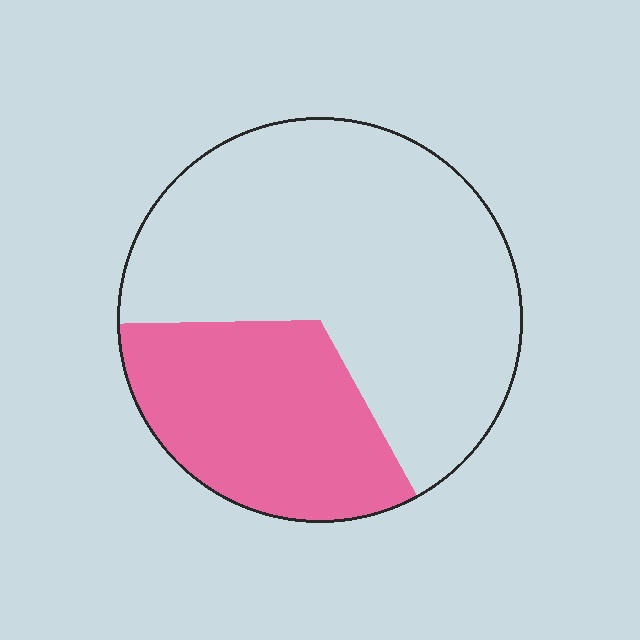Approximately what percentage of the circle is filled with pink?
Approximately 35%.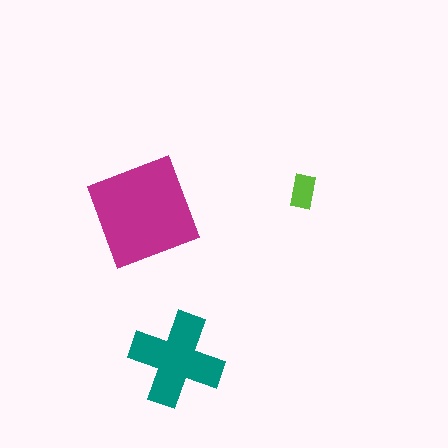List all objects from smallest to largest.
The lime rectangle, the teal cross, the magenta diamond.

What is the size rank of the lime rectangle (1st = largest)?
3rd.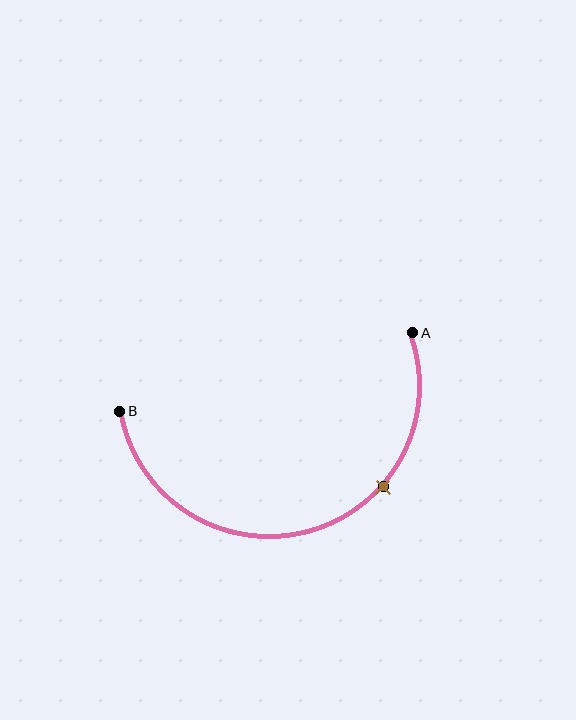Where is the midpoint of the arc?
The arc midpoint is the point on the curve farthest from the straight line joining A and B. It sits below that line.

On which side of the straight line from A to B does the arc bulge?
The arc bulges below the straight line connecting A and B.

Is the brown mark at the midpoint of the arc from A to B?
No. The brown mark lies on the arc but is closer to endpoint A. The arc midpoint would be at the point on the curve equidistant along the arc from both A and B.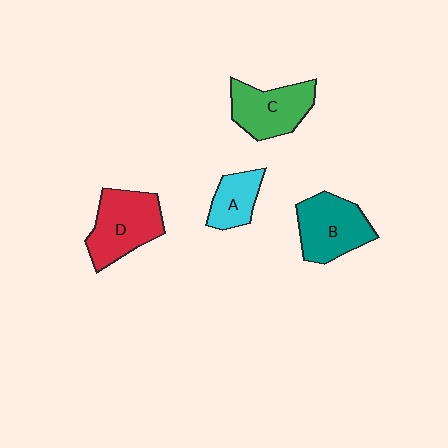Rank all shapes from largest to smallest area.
From largest to smallest: D (red), B (teal), C (green), A (cyan).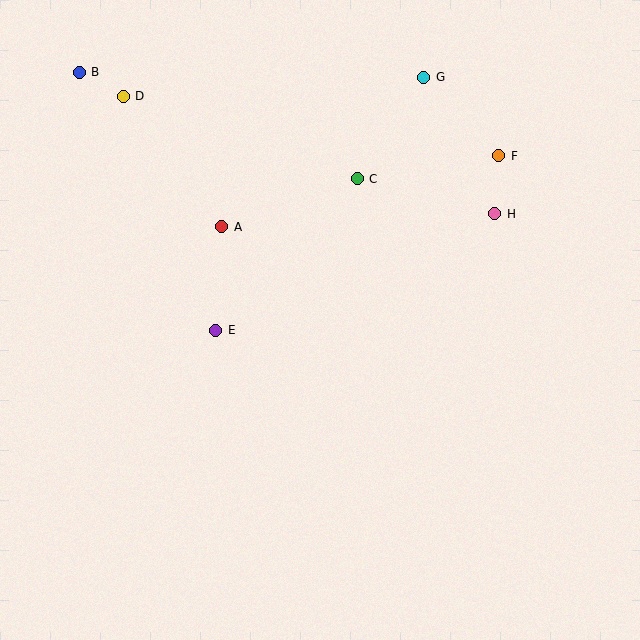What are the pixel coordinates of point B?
Point B is at (79, 72).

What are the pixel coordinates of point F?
Point F is at (499, 156).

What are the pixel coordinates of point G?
Point G is at (424, 77).